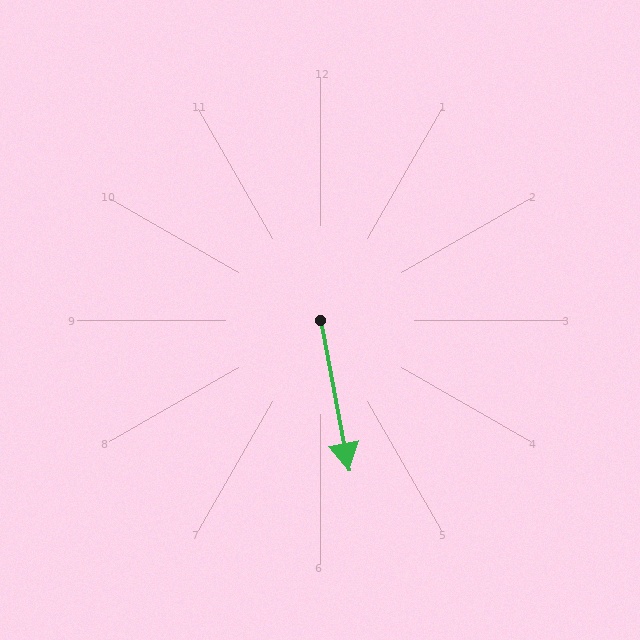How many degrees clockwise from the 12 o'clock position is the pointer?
Approximately 169 degrees.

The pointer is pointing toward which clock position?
Roughly 6 o'clock.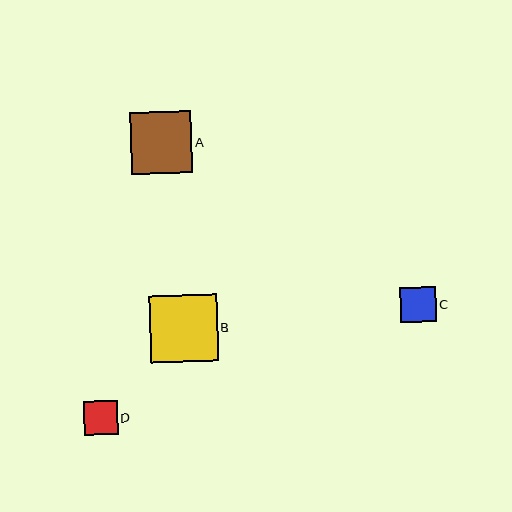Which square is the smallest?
Square D is the smallest with a size of approximately 34 pixels.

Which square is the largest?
Square B is the largest with a size of approximately 68 pixels.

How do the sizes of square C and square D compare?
Square C and square D are approximately the same size.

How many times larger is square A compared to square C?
Square A is approximately 1.7 times the size of square C.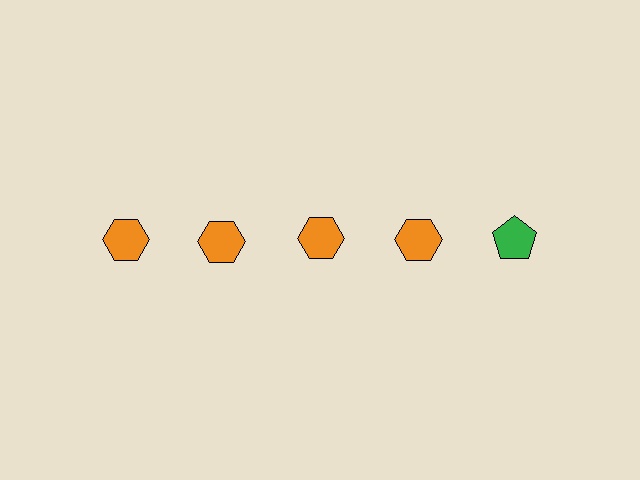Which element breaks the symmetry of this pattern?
The green pentagon in the top row, rightmost column breaks the symmetry. All other shapes are orange hexagons.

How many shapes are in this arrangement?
There are 5 shapes arranged in a grid pattern.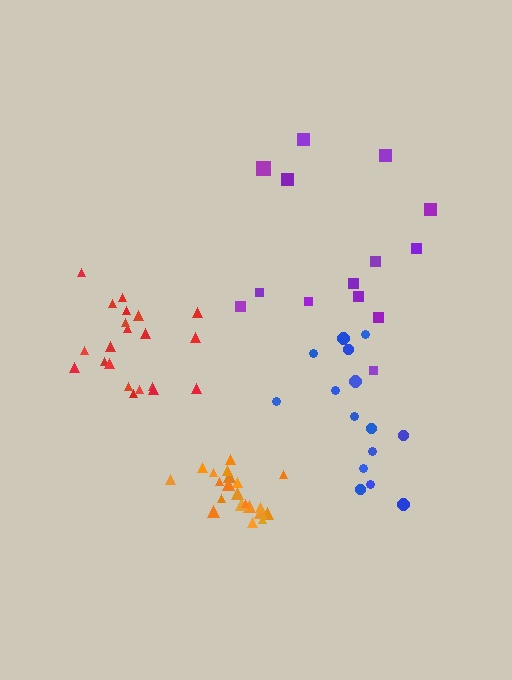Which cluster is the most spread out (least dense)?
Purple.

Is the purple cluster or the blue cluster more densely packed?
Blue.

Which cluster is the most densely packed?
Orange.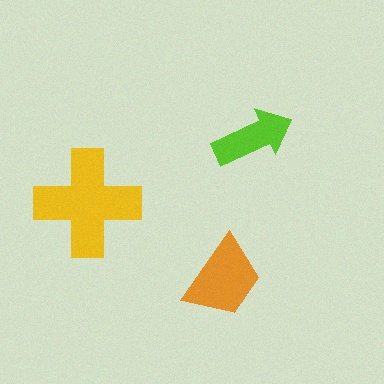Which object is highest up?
The lime arrow is topmost.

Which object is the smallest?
The lime arrow.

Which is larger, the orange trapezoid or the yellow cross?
The yellow cross.